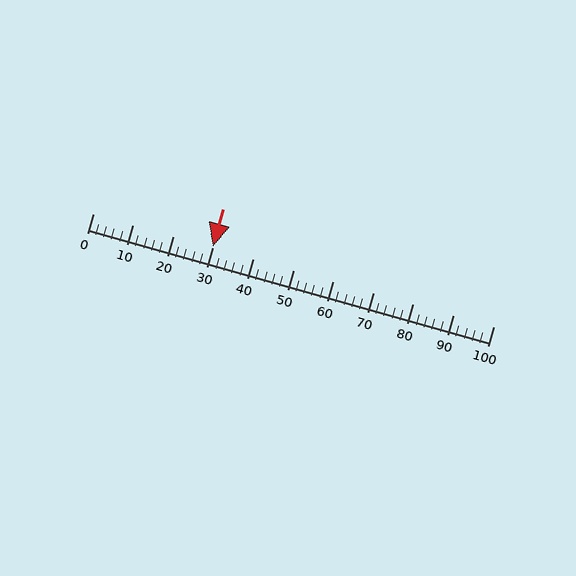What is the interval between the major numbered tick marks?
The major tick marks are spaced 10 units apart.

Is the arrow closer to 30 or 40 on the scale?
The arrow is closer to 30.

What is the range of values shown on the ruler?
The ruler shows values from 0 to 100.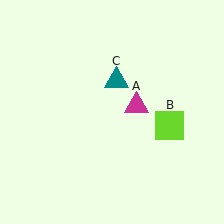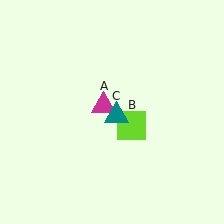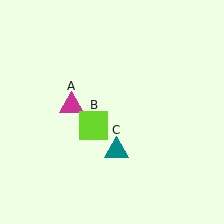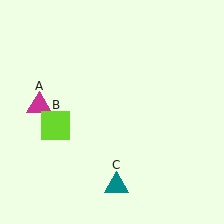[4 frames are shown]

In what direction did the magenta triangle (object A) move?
The magenta triangle (object A) moved left.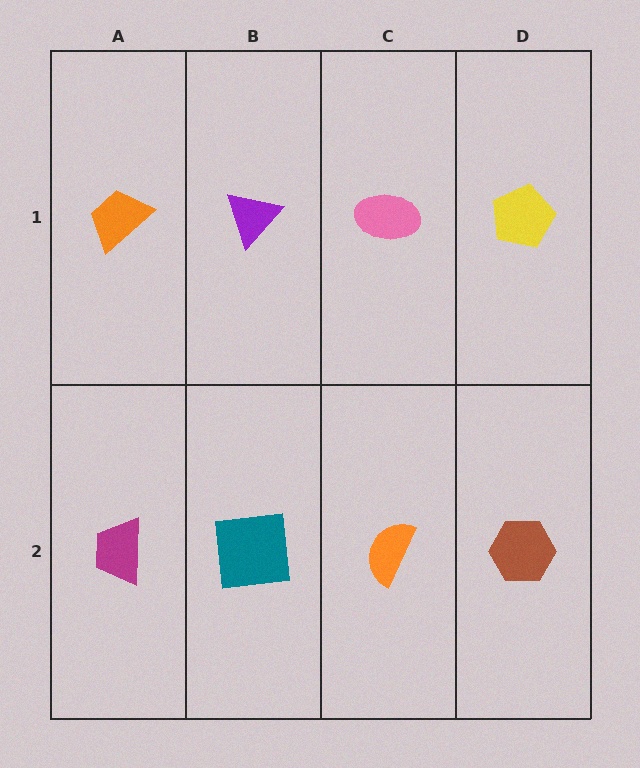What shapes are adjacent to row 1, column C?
An orange semicircle (row 2, column C), a purple triangle (row 1, column B), a yellow pentagon (row 1, column D).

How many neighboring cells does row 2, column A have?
2.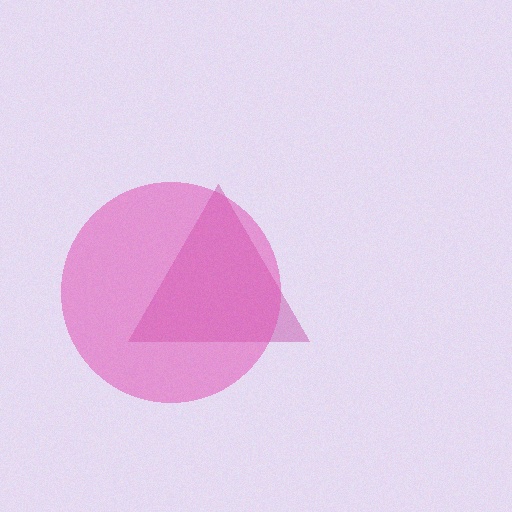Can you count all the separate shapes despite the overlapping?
Yes, there are 2 separate shapes.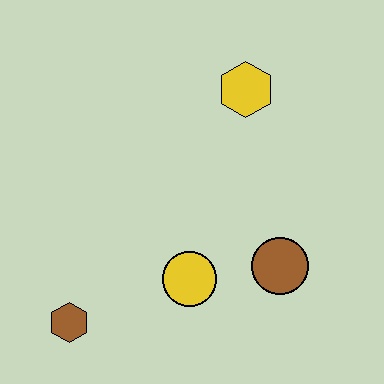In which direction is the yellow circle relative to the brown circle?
The yellow circle is to the left of the brown circle.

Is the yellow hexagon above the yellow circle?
Yes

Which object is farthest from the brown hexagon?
The yellow hexagon is farthest from the brown hexagon.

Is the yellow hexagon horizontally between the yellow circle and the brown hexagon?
No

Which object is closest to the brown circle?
The yellow circle is closest to the brown circle.